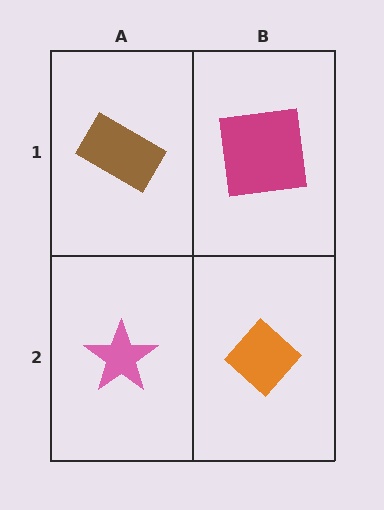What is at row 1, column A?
A brown rectangle.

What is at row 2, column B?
An orange diamond.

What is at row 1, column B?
A magenta square.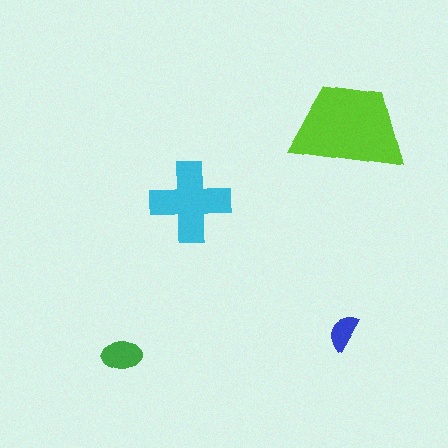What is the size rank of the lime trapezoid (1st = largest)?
1st.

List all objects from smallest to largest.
The blue semicircle, the green ellipse, the cyan cross, the lime trapezoid.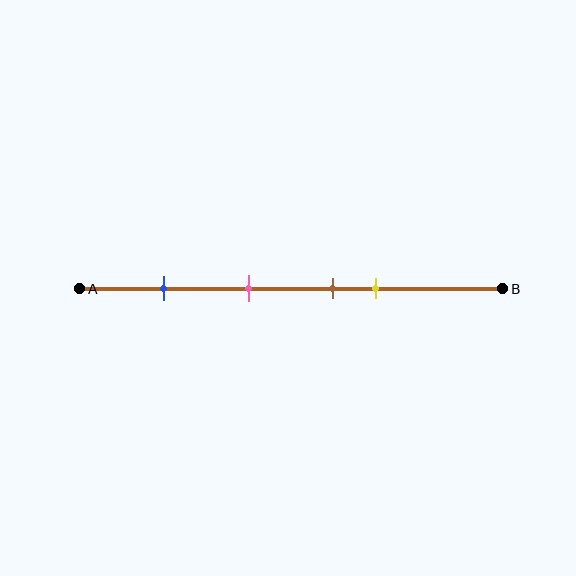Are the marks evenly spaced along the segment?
No, the marks are not evenly spaced.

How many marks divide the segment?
There are 4 marks dividing the segment.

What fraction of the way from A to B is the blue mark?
The blue mark is approximately 20% (0.2) of the way from A to B.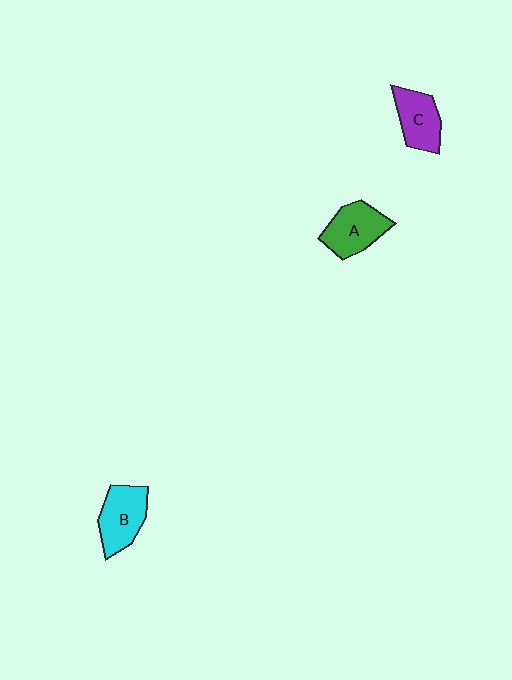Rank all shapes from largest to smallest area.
From largest to smallest: B (cyan), A (green), C (purple).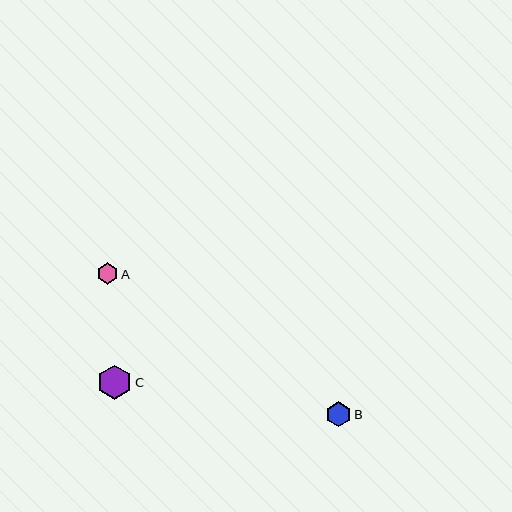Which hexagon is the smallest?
Hexagon A is the smallest with a size of approximately 21 pixels.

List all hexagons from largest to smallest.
From largest to smallest: C, B, A.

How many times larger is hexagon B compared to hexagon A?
Hexagon B is approximately 1.2 times the size of hexagon A.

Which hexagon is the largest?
Hexagon C is the largest with a size of approximately 34 pixels.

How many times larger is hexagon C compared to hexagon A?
Hexagon C is approximately 1.6 times the size of hexagon A.